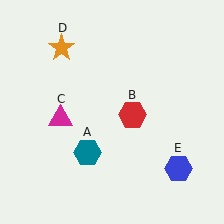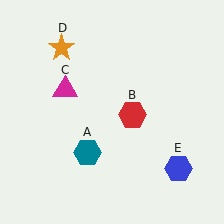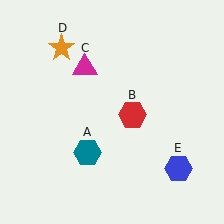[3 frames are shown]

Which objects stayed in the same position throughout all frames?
Teal hexagon (object A) and red hexagon (object B) and orange star (object D) and blue hexagon (object E) remained stationary.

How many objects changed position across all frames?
1 object changed position: magenta triangle (object C).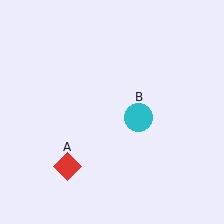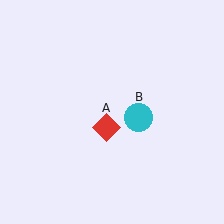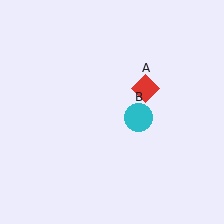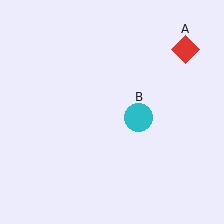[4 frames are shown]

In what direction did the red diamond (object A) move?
The red diamond (object A) moved up and to the right.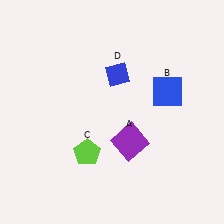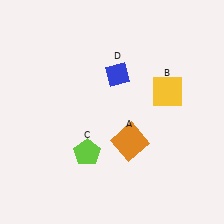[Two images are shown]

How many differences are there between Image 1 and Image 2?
There are 2 differences between the two images.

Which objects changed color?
A changed from purple to orange. B changed from blue to yellow.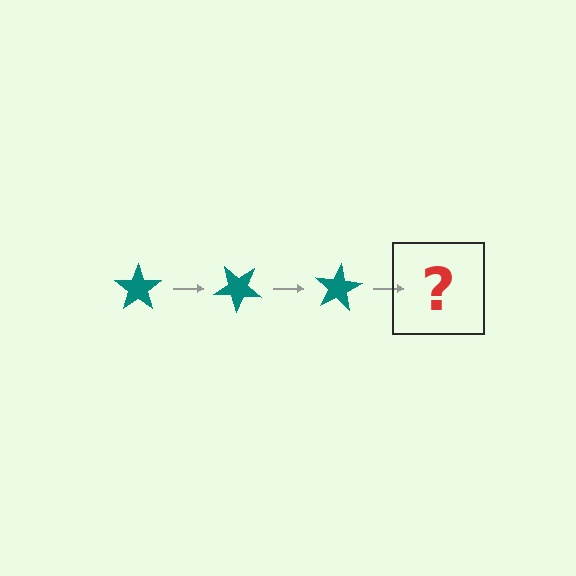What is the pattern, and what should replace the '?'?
The pattern is that the star rotates 40 degrees each step. The '?' should be a teal star rotated 120 degrees.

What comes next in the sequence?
The next element should be a teal star rotated 120 degrees.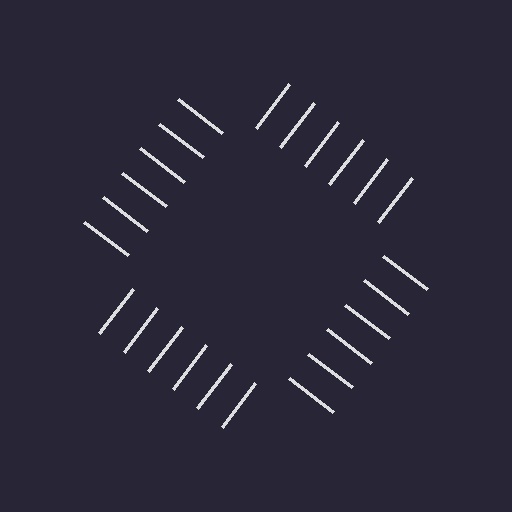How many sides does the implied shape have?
4 sides — the line-ends trace a square.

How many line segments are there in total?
24 — 6 along each of the 4 edges.